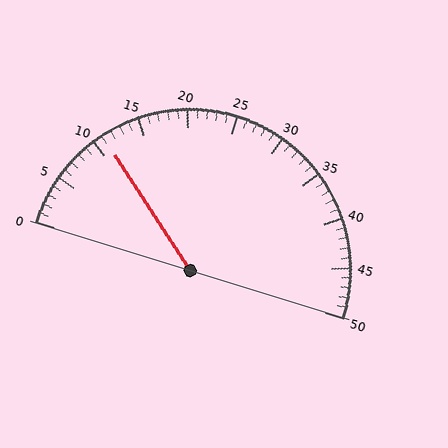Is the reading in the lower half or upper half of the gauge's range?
The reading is in the lower half of the range (0 to 50).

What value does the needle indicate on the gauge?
The needle indicates approximately 11.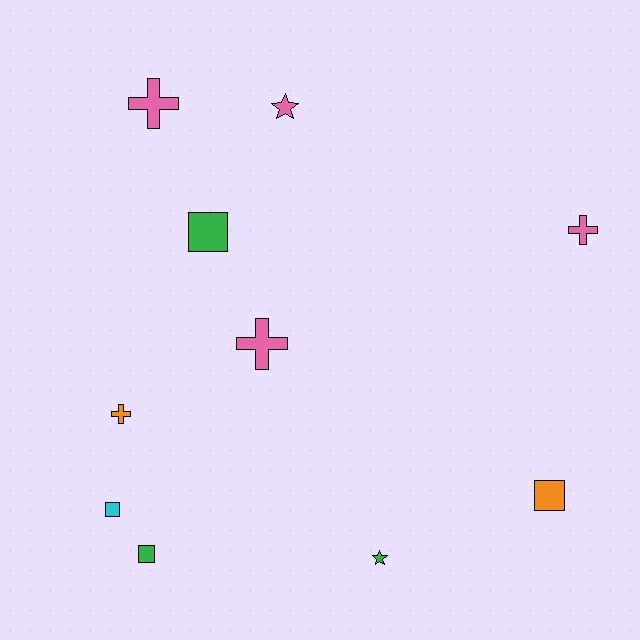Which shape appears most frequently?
Square, with 4 objects.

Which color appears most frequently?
Pink, with 4 objects.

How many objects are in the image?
There are 10 objects.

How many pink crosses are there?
There are 3 pink crosses.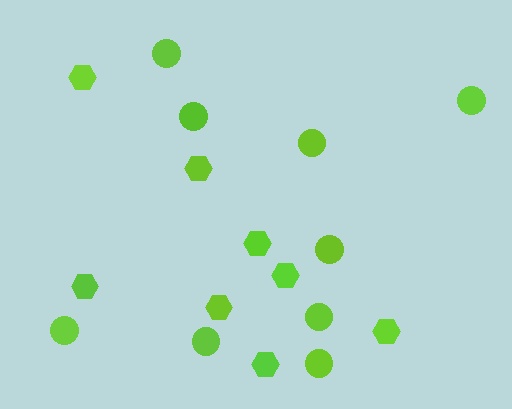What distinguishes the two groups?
There are 2 groups: one group of hexagons (8) and one group of circles (9).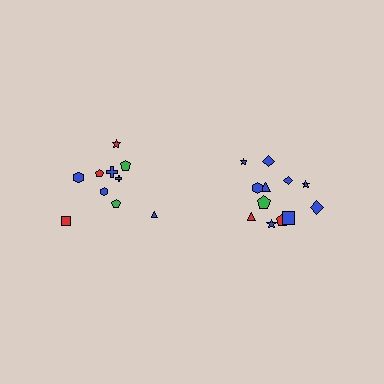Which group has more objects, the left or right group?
The right group.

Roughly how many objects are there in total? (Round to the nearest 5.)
Roughly 20 objects in total.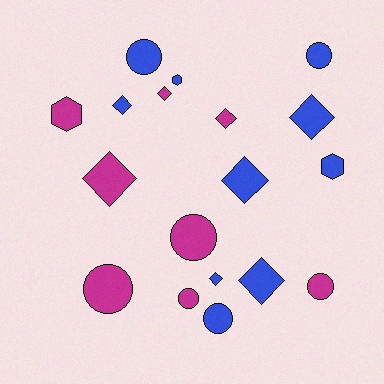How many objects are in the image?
There are 18 objects.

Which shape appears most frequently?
Diamond, with 8 objects.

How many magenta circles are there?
There are 4 magenta circles.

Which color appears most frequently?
Blue, with 10 objects.